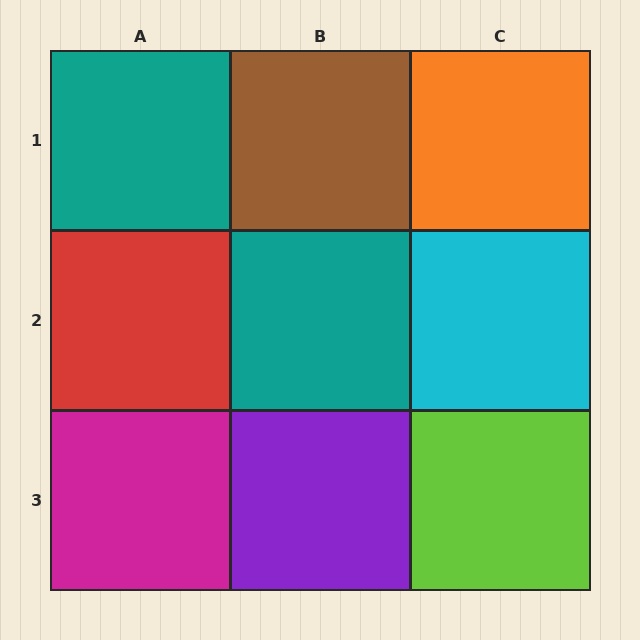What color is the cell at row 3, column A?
Magenta.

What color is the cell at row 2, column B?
Teal.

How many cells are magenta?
1 cell is magenta.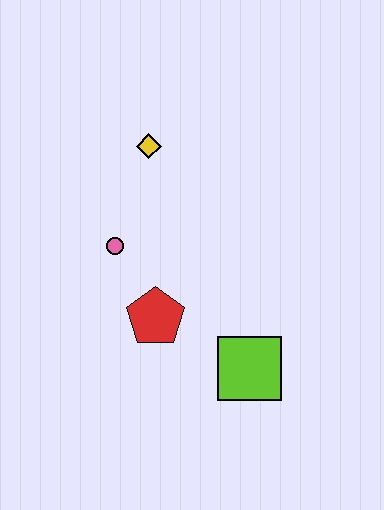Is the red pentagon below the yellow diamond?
Yes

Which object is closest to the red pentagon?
The pink circle is closest to the red pentagon.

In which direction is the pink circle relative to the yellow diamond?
The pink circle is below the yellow diamond.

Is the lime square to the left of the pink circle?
No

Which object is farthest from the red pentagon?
The yellow diamond is farthest from the red pentagon.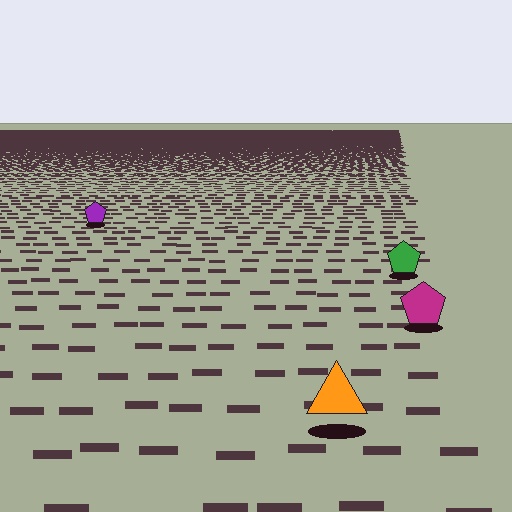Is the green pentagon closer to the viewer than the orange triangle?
No. The orange triangle is closer — you can tell from the texture gradient: the ground texture is coarser near it.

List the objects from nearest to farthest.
From nearest to farthest: the orange triangle, the magenta pentagon, the green pentagon, the purple pentagon.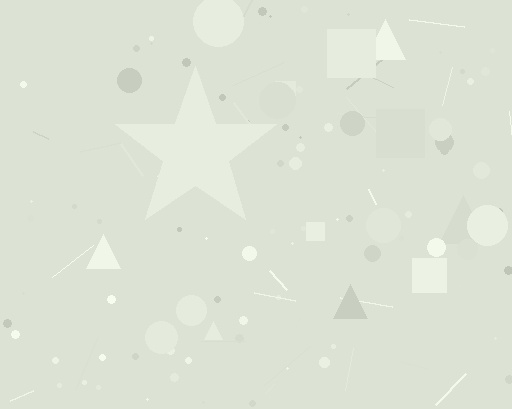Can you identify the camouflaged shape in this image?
The camouflaged shape is a star.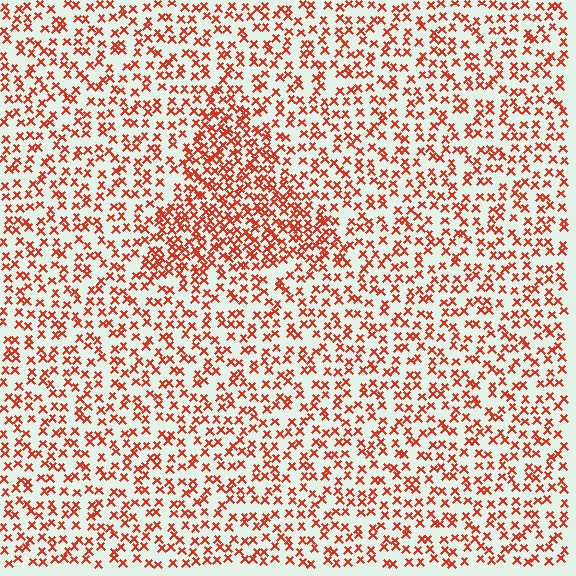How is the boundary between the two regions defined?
The boundary is defined by a change in element density (approximately 1.8x ratio). All elements are the same color, size, and shape.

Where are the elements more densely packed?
The elements are more densely packed inside the triangle boundary.